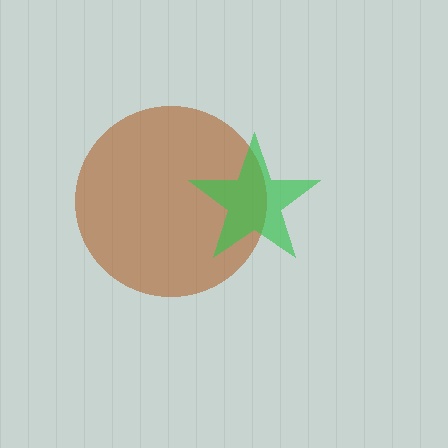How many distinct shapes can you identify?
There are 2 distinct shapes: a brown circle, a green star.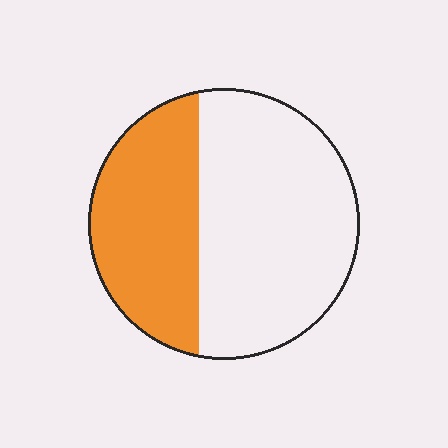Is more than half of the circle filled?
No.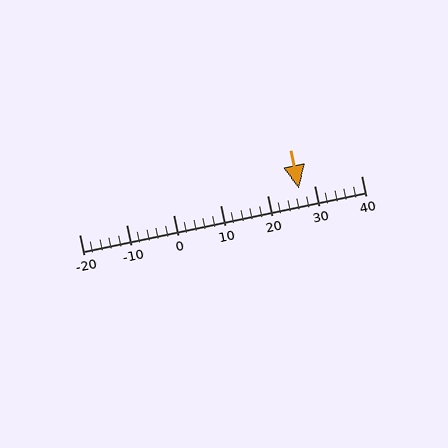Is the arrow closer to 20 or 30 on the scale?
The arrow is closer to 30.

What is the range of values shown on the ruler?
The ruler shows values from -20 to 40.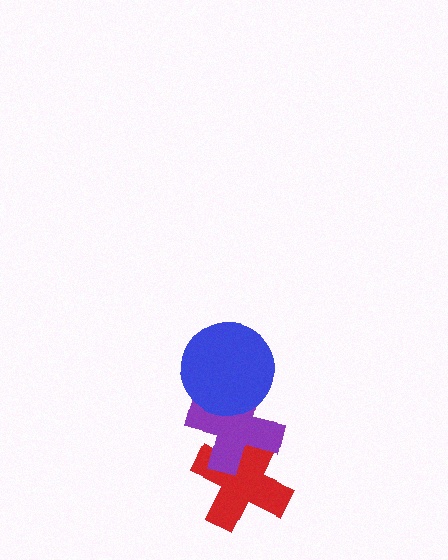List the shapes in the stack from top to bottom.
From top to bottom: the blue circle, the purple cross, the red cross.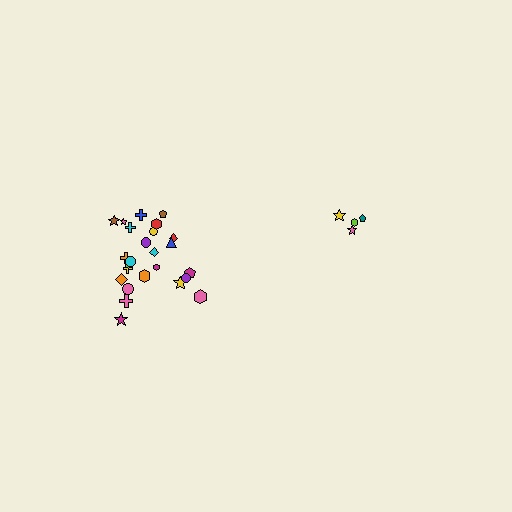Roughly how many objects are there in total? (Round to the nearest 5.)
Roughly 30 objects in total.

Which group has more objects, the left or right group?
The left group.